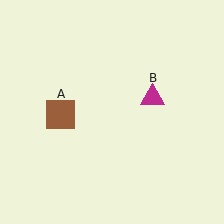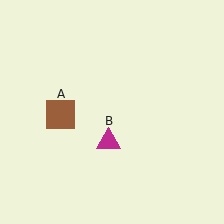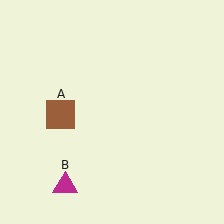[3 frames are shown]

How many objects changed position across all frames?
1 object changed position: magenta triangle (object B).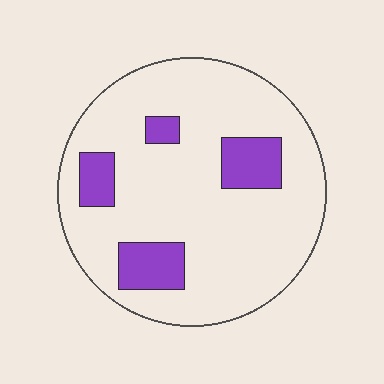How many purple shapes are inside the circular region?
4.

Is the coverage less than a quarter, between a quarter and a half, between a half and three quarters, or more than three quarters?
Less than a quarter.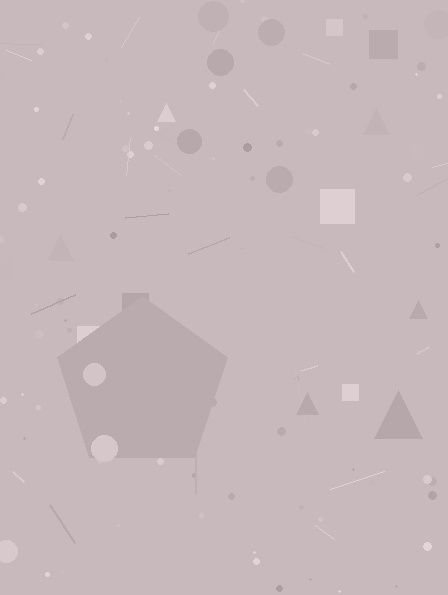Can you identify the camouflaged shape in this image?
The camouflaged shape is a pentagon.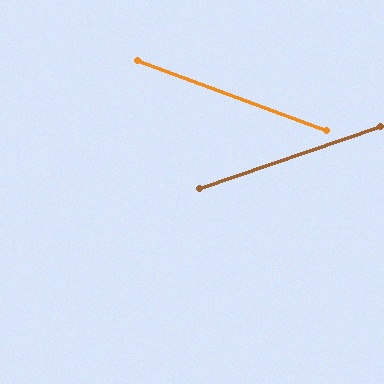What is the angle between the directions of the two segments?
Approximately 39 degrees.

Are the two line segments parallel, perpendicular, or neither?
Neither parallel nor perpendicular — they differ by about 39°.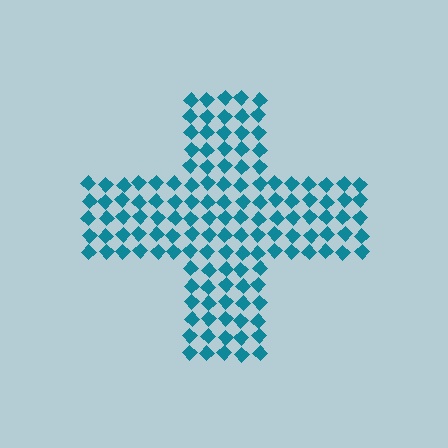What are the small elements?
The small elements are diamonds.